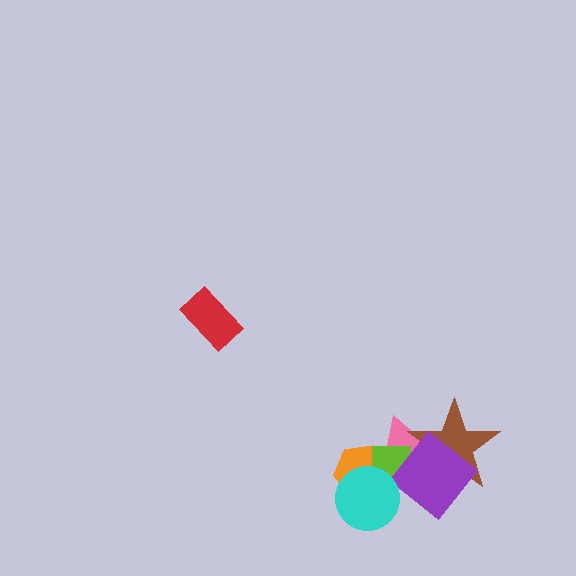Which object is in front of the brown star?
The purple diamond is in front of the brown star.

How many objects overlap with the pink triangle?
5 objects overlap with the pink triangle.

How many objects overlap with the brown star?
3 objects overlap with the brown star.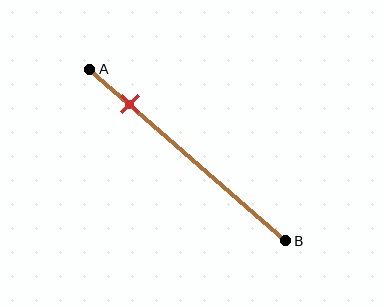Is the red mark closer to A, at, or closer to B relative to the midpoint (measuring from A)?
The red mark is closer to point A than the midpoint of segment AB.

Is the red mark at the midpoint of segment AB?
No, the mark is at about 20% from A, not at the 50% midpoint.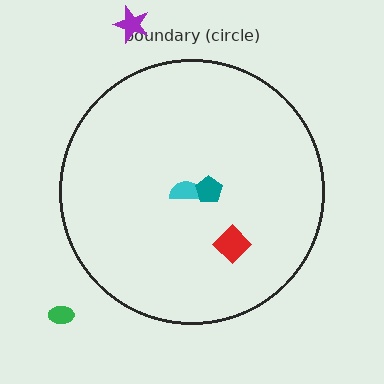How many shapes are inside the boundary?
3 inside, 2 outside.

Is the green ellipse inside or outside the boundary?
Outside.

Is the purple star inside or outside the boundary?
Outside.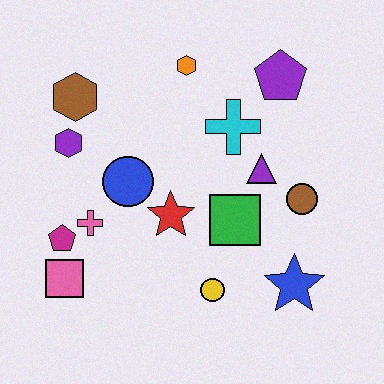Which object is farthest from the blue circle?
The blue star is farthest from the blue circle.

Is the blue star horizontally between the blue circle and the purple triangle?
No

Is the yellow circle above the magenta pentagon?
No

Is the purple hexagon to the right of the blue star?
No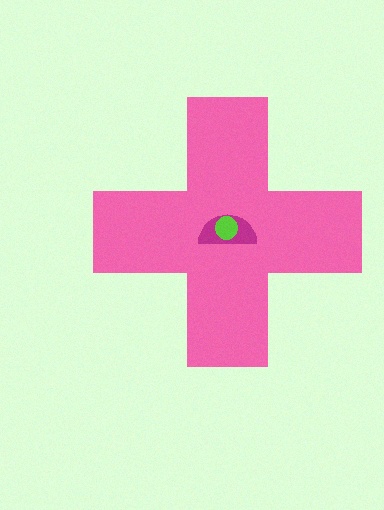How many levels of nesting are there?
3.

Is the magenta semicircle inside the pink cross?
Yes.